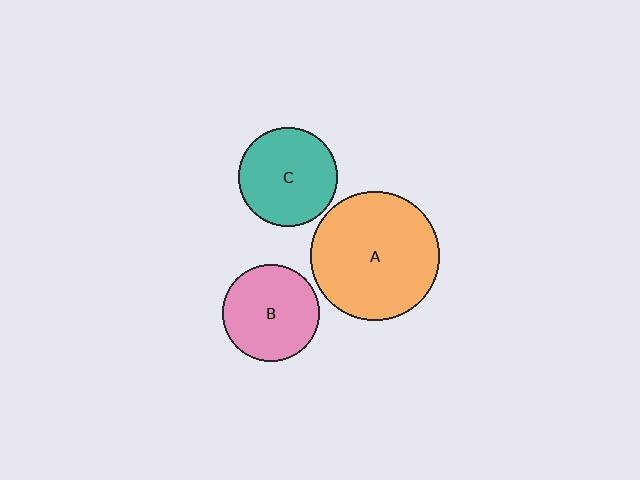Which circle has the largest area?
Circle A (orange).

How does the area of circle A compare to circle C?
Approximately 1.7 times.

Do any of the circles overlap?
No, none of the circles overlap.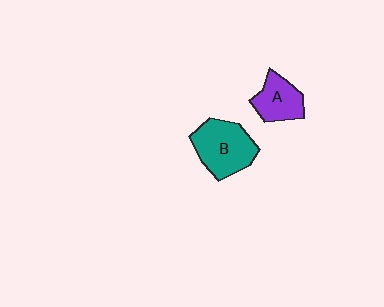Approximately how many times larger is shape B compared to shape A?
Approximately 1.5 times.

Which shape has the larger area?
Shape B (teal).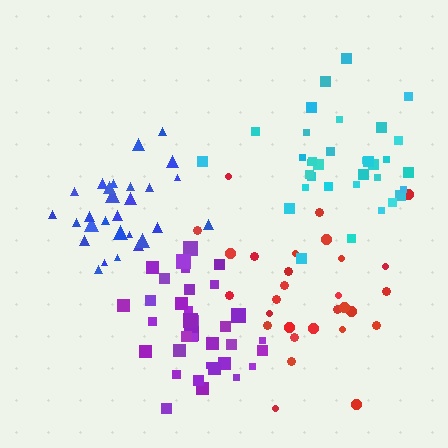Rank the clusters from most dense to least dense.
purple, blue, cyan, red.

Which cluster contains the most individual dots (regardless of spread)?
Purple (35).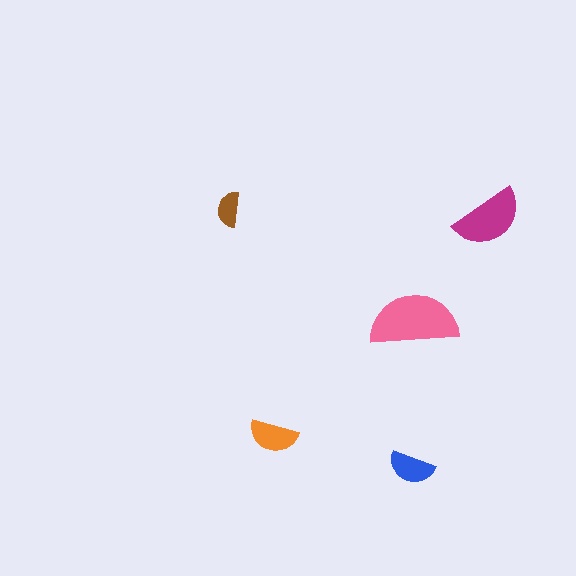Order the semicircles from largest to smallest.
the pink one, the magenta one, the orange one, the blue one, the brown one.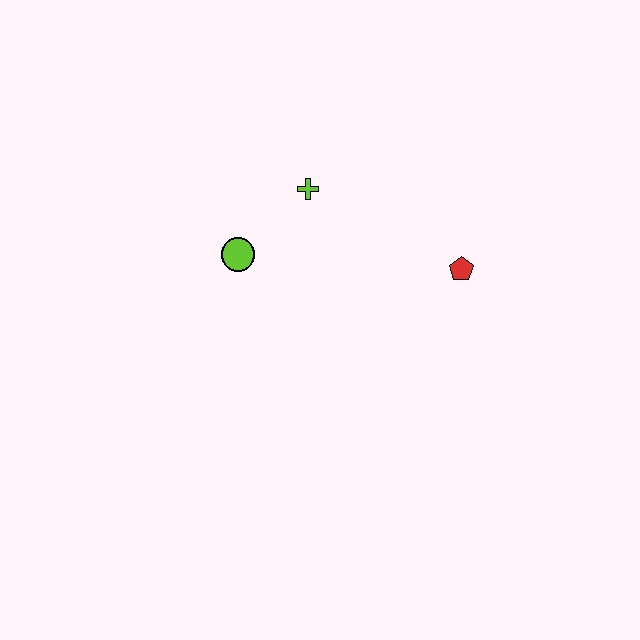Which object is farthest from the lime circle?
The red pentagon is farthest from the lime circle.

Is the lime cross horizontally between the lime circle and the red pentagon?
Yes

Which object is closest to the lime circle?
The lime cross is closest to the lime circle.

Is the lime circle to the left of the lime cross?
Yes